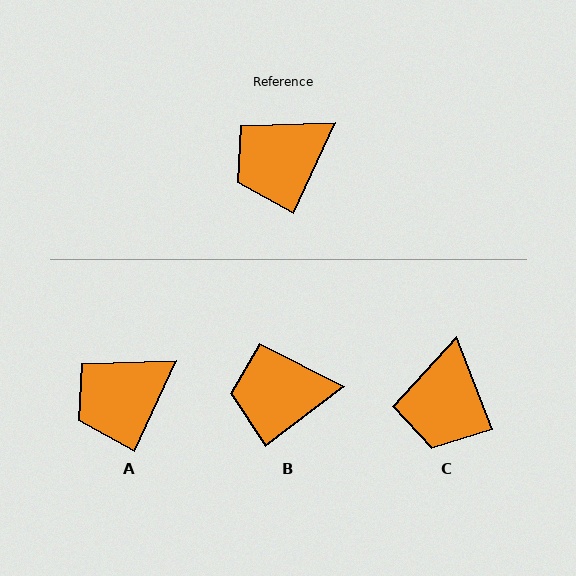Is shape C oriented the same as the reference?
No, it is off by about 45 degrees.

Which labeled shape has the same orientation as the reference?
A.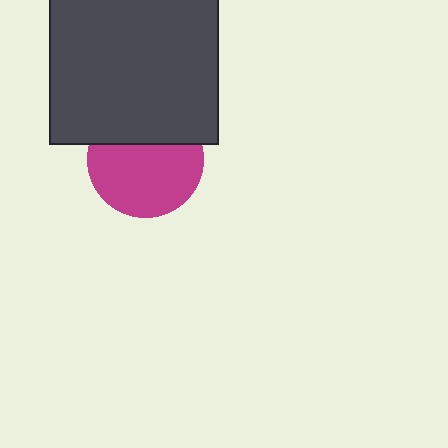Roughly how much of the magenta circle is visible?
Most of it is visible (roughly 65%).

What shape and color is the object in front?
The object in front is a dark gray square.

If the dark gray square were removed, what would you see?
You would see the complete magenta circle.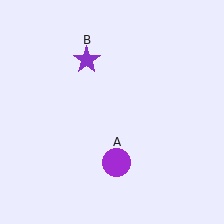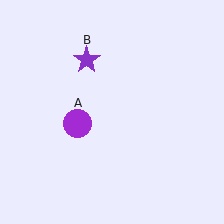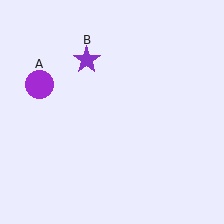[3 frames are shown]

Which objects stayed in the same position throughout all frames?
Purple star (object B) remained stationary.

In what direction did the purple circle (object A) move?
The purple circle (object A) moved up and to the left.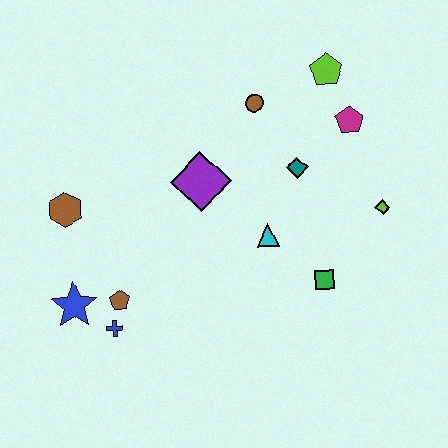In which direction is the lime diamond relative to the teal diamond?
The lime diamond is to the right of the teal diamond.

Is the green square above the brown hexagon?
No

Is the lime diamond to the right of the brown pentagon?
Yes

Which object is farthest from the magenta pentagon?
The blue star is farthest from the magenta pentagon.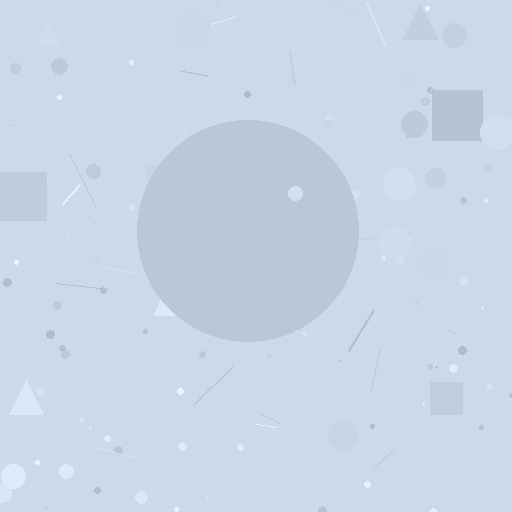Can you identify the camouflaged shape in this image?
The camouflaged shape is a circle.